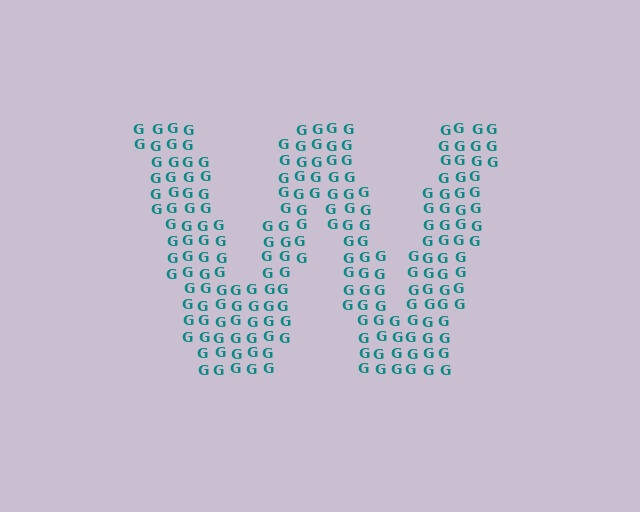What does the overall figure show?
The overall figure shows the letter W.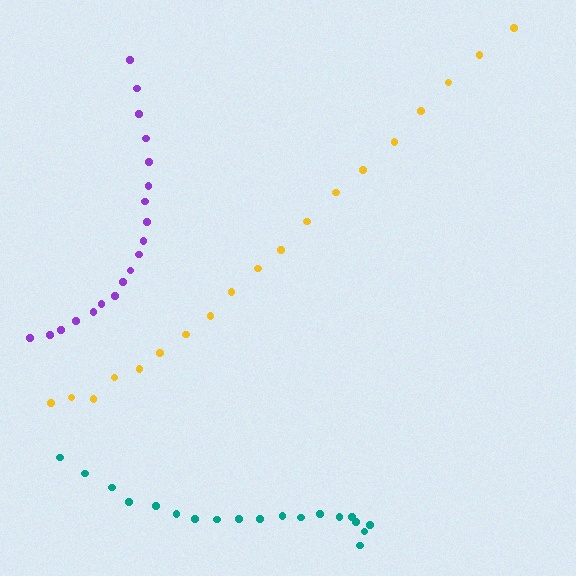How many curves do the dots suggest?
There are 3 distinct paths.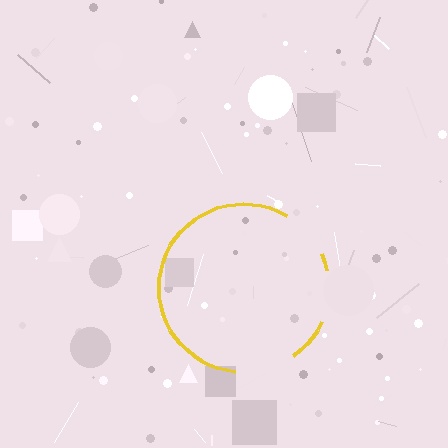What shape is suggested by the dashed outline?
The dashed outline suggests a circle.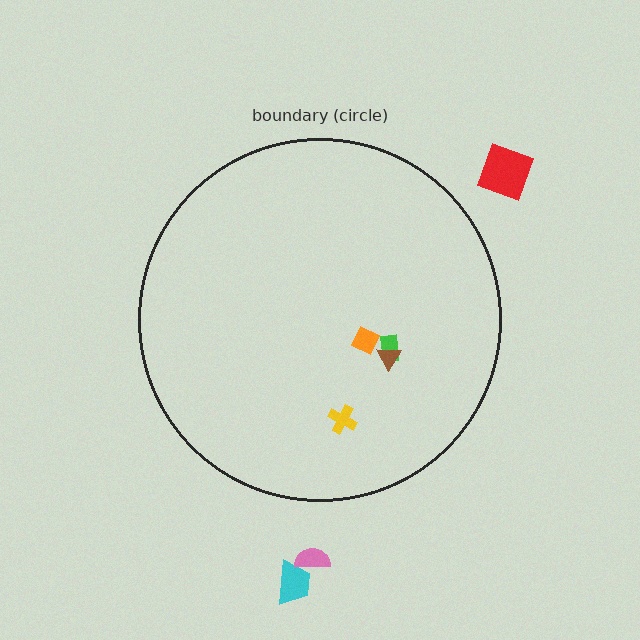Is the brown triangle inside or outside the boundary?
Inside.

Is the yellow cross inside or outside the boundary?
Inside.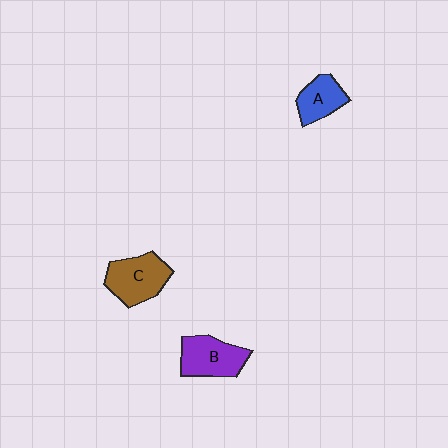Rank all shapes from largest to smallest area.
From largest to smallest: C (brown), B (purple), A (blue).